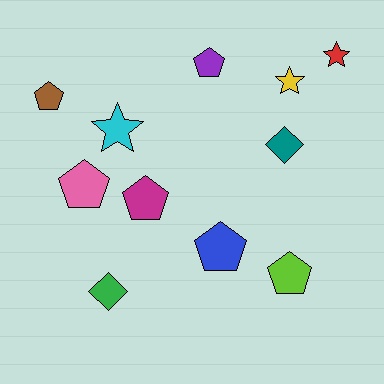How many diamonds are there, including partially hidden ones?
There are 2 diamonds.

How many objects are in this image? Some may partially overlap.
There are 11 objects.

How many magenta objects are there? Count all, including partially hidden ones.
There is 1 magenta object.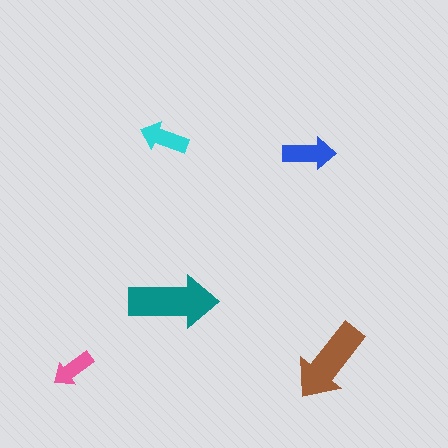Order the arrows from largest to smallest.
the teal one, the brown one, the blue one, the cyan one, the pink one.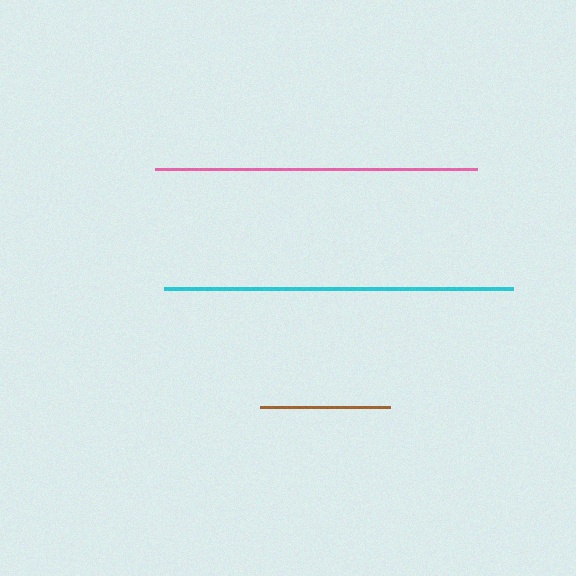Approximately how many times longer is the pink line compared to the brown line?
The pink line is approximately 2.5 times the length of the brown line.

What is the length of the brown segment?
The brown segment is approximately 130 pixels long.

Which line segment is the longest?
The cyan line is the longest at approximately 349 pixels.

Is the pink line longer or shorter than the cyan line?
The cyan line is longer than the pink line.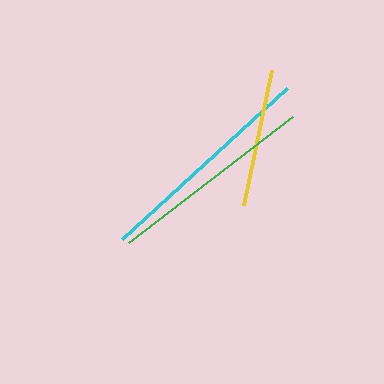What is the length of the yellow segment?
The yellow segment is approximately 138 pixels long.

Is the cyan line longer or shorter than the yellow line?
The cyan line is longer than the yellow line.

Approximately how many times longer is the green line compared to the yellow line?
The green line is approximately 1.5 times the length of the yellow line.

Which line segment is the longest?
The cyan line is the longest at approximately 224 pixels.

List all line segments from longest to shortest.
From longest to shortest: cyan, green, yellow.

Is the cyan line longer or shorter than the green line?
The cyan line is longer than the green line.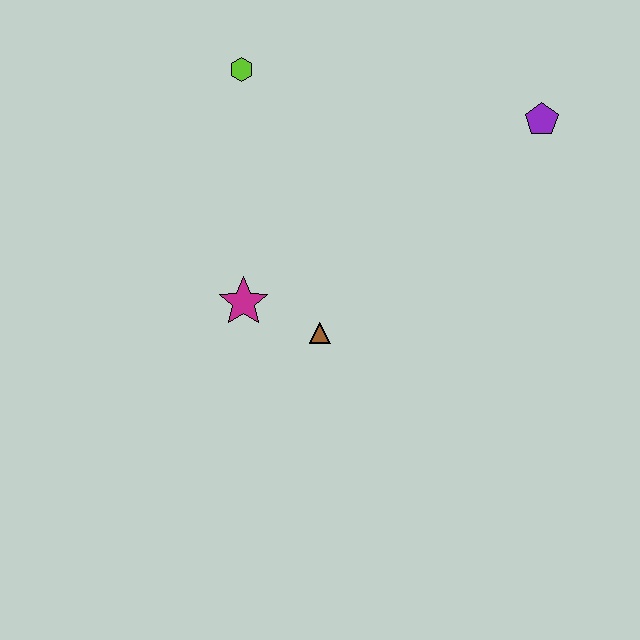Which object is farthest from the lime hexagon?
The purple pentagon is farthest from the lime hexagon.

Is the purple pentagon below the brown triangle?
No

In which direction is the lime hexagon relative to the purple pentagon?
The lime hexagon is to the left of the purple pentagon.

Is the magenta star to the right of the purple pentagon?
No